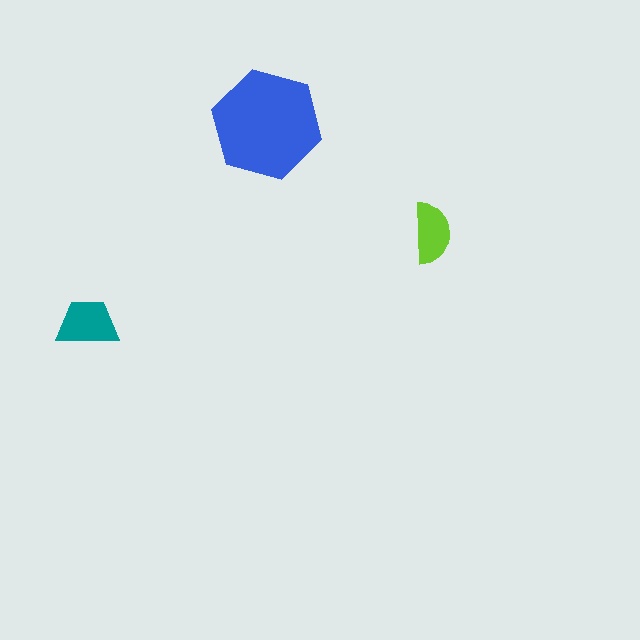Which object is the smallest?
The lime semicircle.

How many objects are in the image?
There are 3 objects in the image.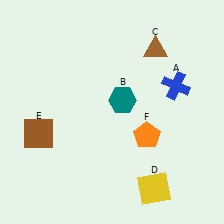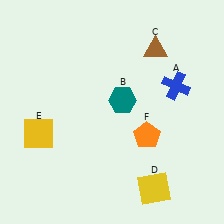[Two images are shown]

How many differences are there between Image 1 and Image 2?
There is 1 difference between the two images.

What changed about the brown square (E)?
In Image 1, E is brown. In Image 2, it changed to yellow.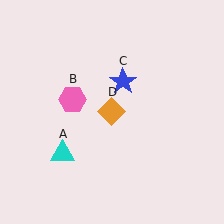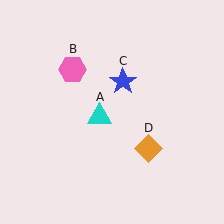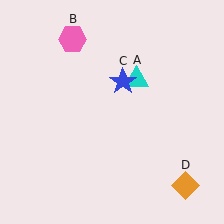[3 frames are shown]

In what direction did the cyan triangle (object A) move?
The cyan triangle (object A) moved up and to the right.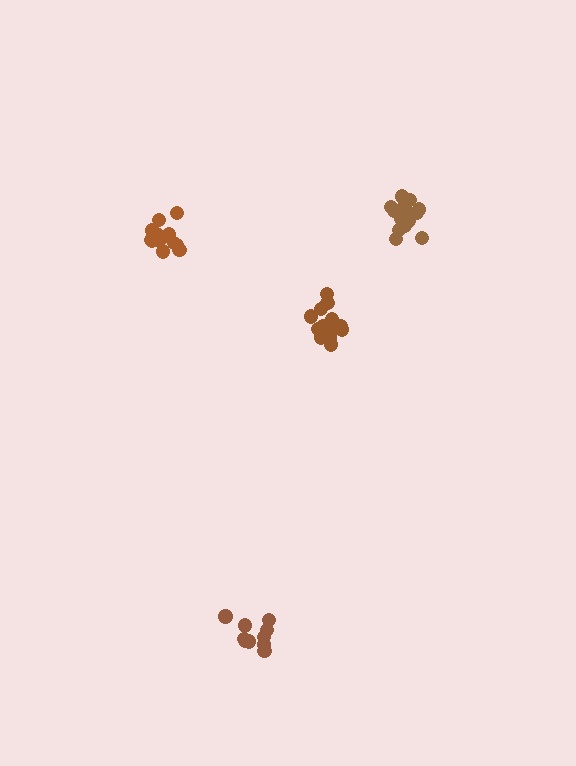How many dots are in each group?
Group 1: 15 dots, Group 2: 16 dots, Group 3: 13 dots, Group 4: 10 dots (54 total).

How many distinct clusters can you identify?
There are 4 distinct clusters.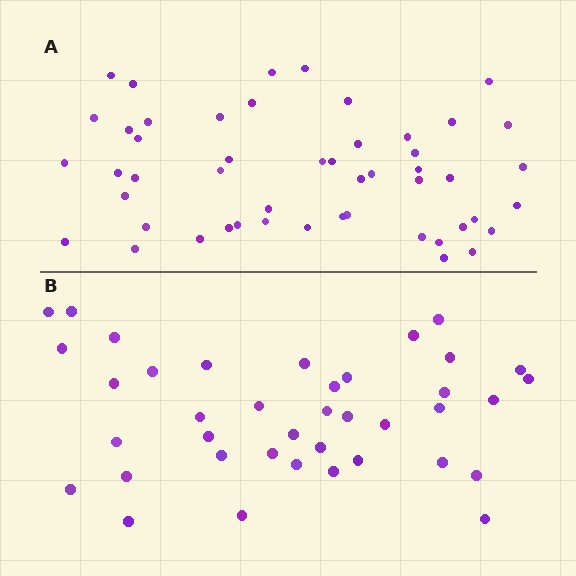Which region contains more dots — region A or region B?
Region A (the top region) has more dots.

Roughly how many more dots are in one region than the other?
Region A has roughly 12 or so more dots than region B.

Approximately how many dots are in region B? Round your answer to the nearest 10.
About 40 dots. (The exact count is 39, which rounds to 40.)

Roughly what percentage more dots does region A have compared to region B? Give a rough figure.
About 30% more.